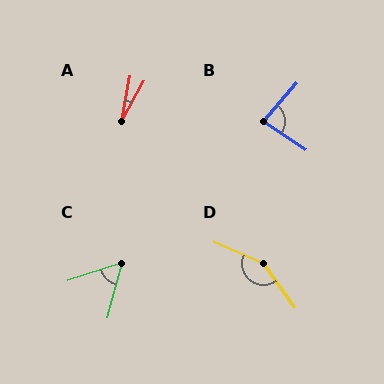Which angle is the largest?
D, at approximately 149 degrees.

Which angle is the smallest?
A, at approximately 19 degrees.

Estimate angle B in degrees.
Approximately 82 degrees.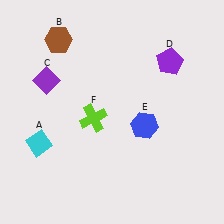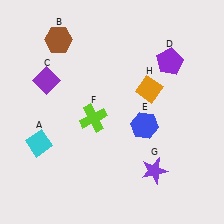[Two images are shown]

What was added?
A purple star (G), an orange diamond (H) were added in Image 2.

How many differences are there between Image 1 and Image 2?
There are 2 differences between the two images.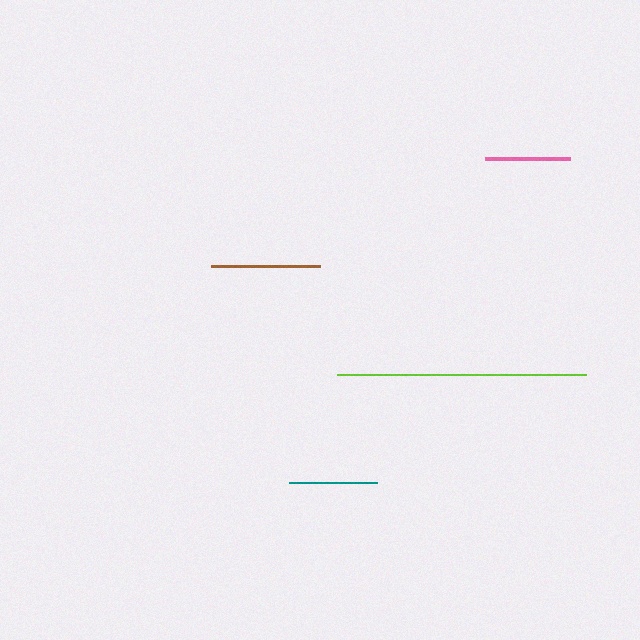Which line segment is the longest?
The lime line is the longest at approximately 249 pixels.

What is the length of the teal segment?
The teal segment is approximately 88 pixels long.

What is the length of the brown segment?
The brown segment is approximately 110 pixels long.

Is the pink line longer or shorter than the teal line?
The teal line is longer than the pink line.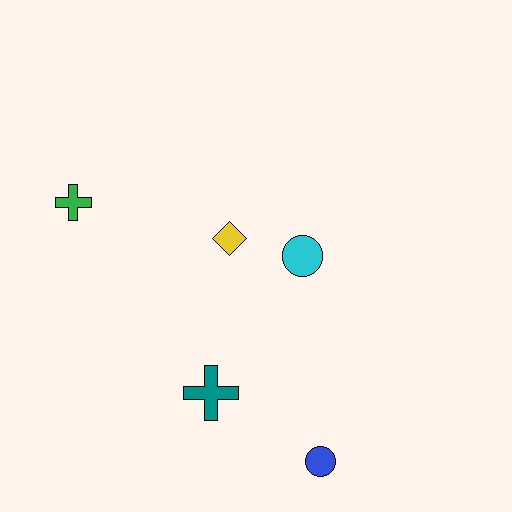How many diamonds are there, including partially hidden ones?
There is 1 diamond.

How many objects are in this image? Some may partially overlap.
There are 5 objects.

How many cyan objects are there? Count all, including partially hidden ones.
There is 1 cyan object.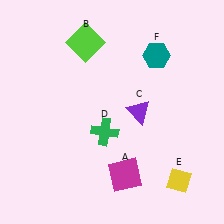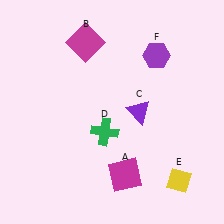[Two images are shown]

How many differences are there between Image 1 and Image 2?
There are 2 differences between the two images.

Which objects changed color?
B changed from lime to magenta. F changed from teal to purple.